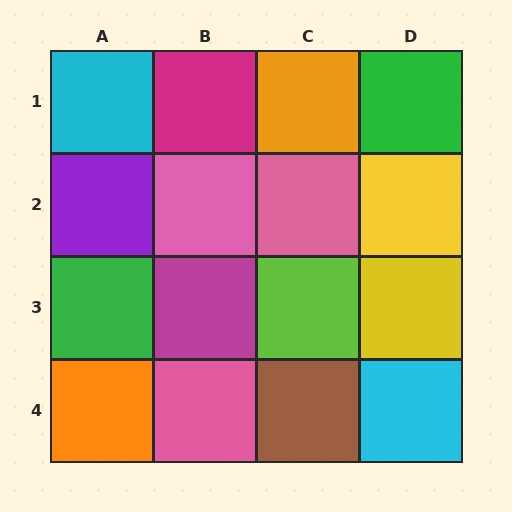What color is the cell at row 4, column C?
Brown.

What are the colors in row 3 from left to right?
Green, magenta, lime, yellow.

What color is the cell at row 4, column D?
Cyan.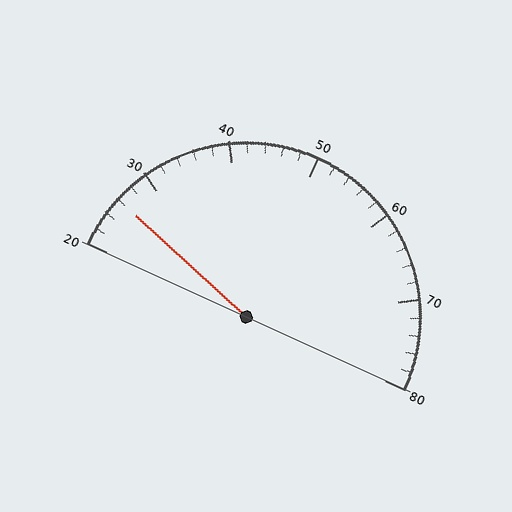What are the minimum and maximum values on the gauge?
The gauge ranges from 20 to 80.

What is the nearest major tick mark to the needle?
The nearest major tick mark is 30.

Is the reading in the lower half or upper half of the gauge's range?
The reading is in the lower half of the range (20 to 80).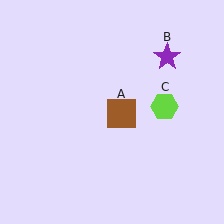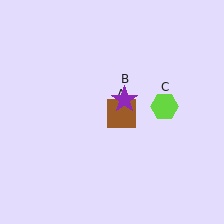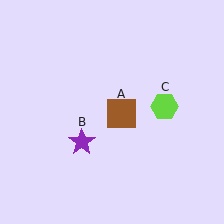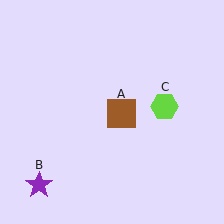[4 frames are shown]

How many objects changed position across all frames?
1 object changed position: purple star (object B).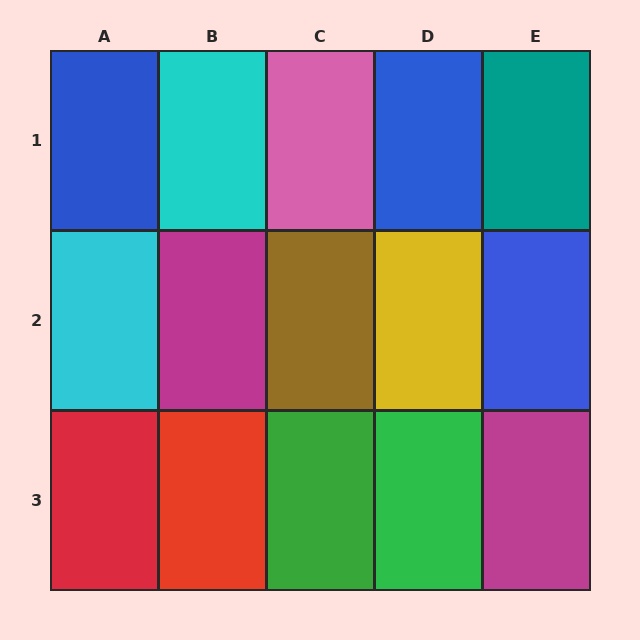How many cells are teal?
1 cell is teal.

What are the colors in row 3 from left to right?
Red, red, green, green, magenta.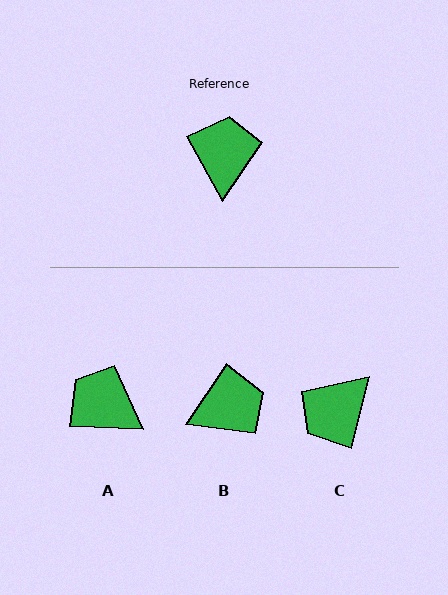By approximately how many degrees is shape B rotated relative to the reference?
Approximately 63 degrees clockwise.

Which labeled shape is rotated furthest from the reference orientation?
C, about 136 degrees away.